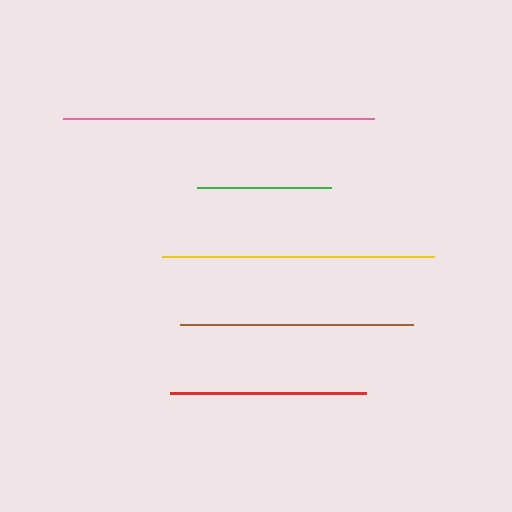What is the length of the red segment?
The red segment is approximately 195 pixels long.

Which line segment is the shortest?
The green line is the shortest at approximately 134 pixels.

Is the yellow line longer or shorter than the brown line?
The yellow line is longer than the brown line.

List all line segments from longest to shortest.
From longest to shortest: pink, yellow, brown, red, green.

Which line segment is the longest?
The pink line is the longest at approximately 312 pixels.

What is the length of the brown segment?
The brown segment is approximately 232 pixels long.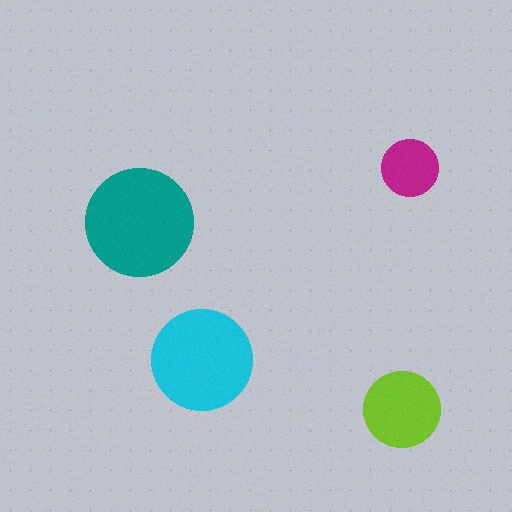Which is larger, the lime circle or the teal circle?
The teal one.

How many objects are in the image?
There are 4 objects in the image.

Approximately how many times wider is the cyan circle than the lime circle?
About 1.5 times wider.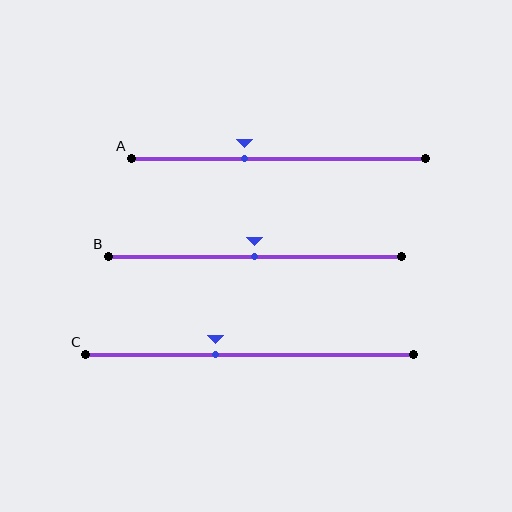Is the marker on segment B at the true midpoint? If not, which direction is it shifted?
Yes, the marker on segment B is at the true midpoint.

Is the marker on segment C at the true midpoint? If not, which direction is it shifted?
No, the marker on segment C is shifted to the left by about 10% of the segment length.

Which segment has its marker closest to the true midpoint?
Segment B has its marker closest to the true midpoint.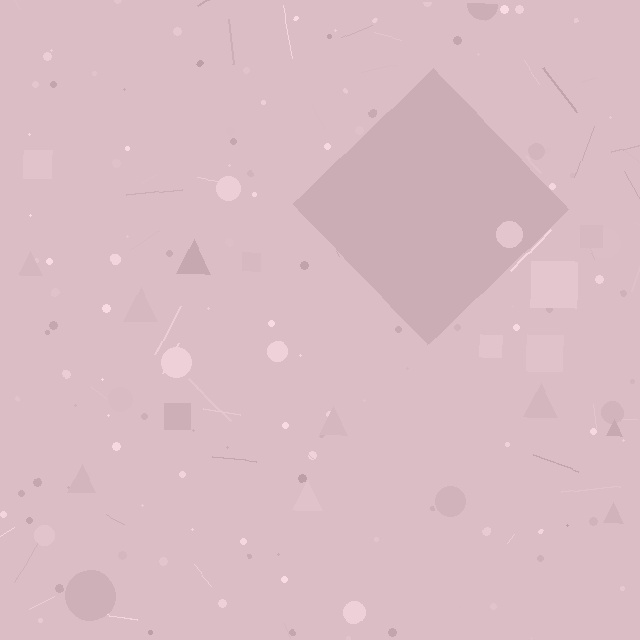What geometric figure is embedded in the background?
A diamond is embedded in the background.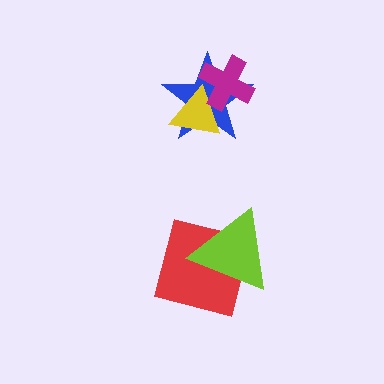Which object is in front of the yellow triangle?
The magenta cross is in front of the yellow triangle.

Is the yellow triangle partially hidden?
Yes, it is partially covered by another shape.